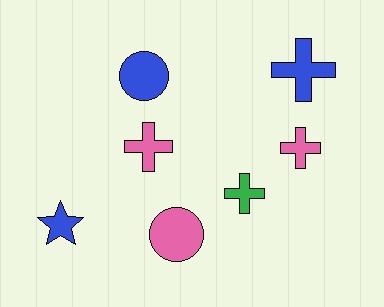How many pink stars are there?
There are no pink stars.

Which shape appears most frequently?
Cross, with 4 objects.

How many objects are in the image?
There are 7 objects.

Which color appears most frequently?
Pink, with 3 objects.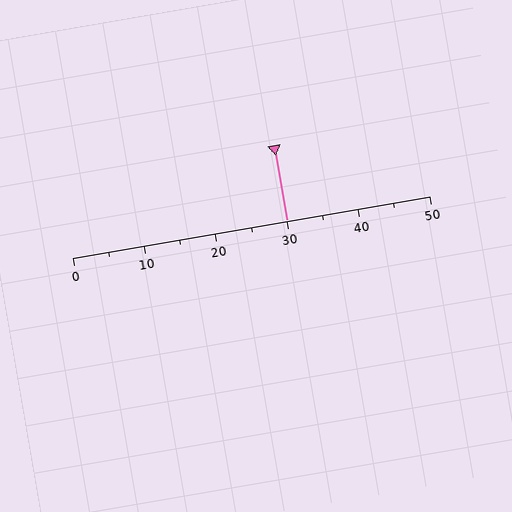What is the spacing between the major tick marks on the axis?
The major ticks are spaced 10 apart.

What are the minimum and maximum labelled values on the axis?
The axis runs from 0 to 50.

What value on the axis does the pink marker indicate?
The marker indicates approximately 30.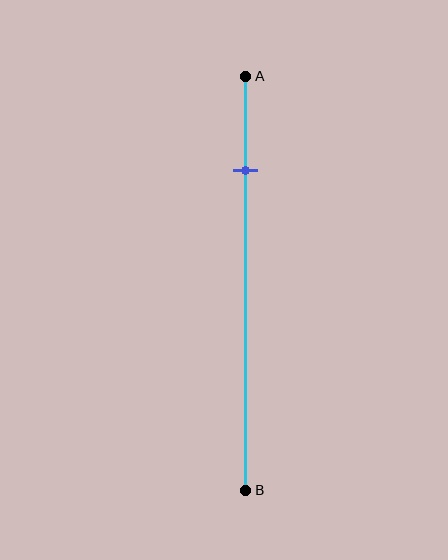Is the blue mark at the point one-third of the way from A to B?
No, the mark is at about 25% from A, not at the 33% one-third point.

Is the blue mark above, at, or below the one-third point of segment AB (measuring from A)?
The blue mark is above the one-third point of segment AB.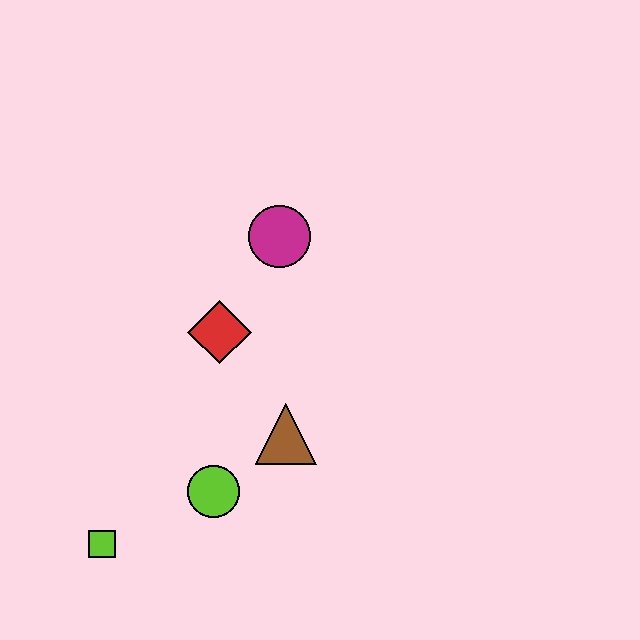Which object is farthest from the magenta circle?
The lime square is farthest from the magenta circle.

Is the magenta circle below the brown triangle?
No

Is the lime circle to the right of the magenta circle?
No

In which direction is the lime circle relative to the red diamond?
The lime circle is below the red diamond.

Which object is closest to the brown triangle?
The lime circle is closest to the brown triangle.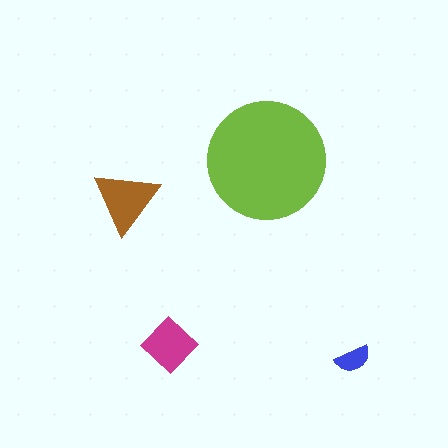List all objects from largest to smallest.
The lime circle, the brown triangle, the magenta diamond, the blue semicircle.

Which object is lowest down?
The blue semicircle is bottommost.